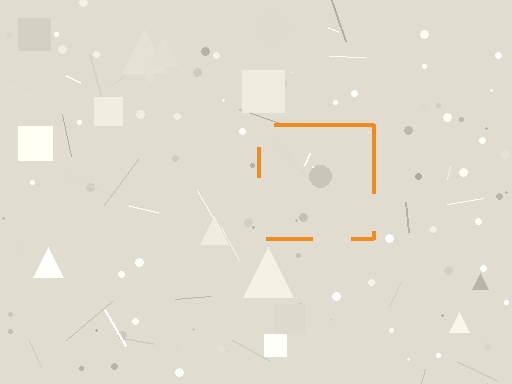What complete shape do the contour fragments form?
The contour fragments form a square.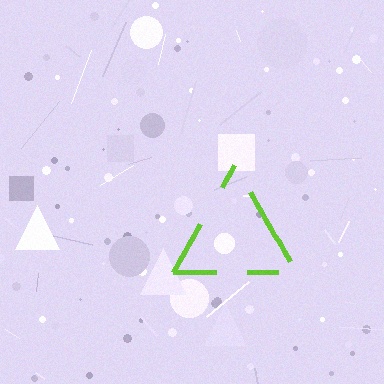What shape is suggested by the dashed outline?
The dashed outline suggests a triangle.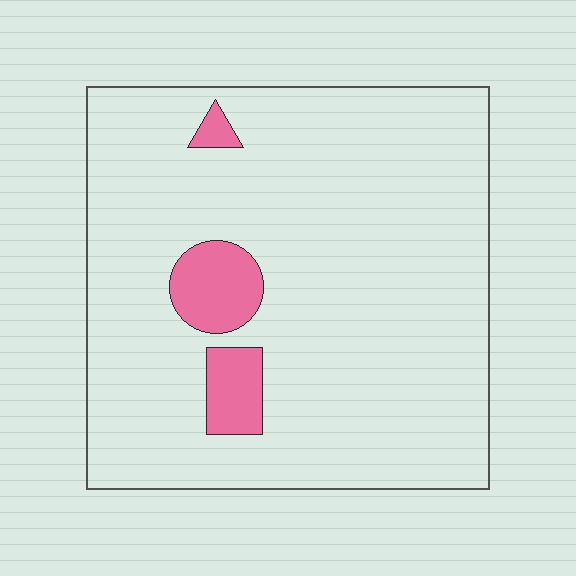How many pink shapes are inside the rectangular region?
3.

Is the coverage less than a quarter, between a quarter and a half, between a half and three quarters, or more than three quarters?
Less than a quarter.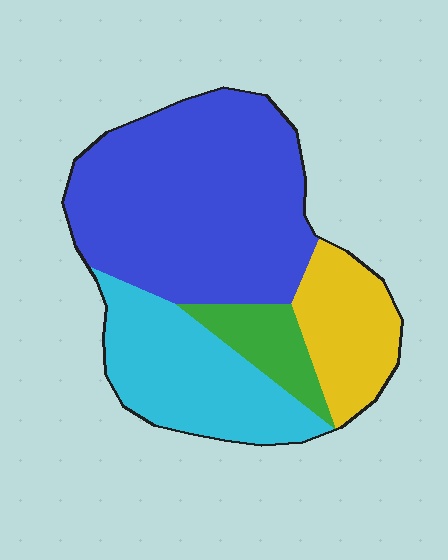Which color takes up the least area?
Green, at roughly 10%.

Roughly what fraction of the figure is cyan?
Cyan takes up about one quarter (1/4) of the figure.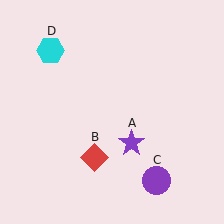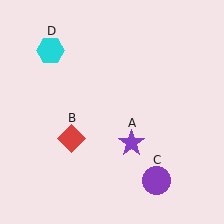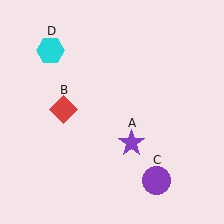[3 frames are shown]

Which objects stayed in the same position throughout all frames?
Purple star (object A) and purple circle (object C) and cyan hexagon (object D) remained stationary.